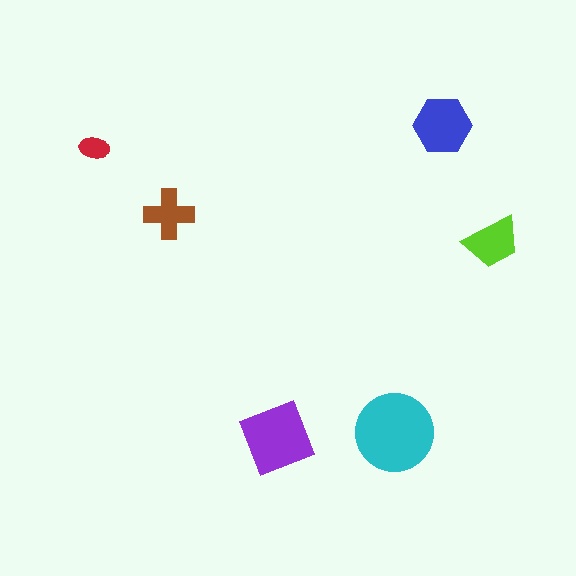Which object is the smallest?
The red ellipse.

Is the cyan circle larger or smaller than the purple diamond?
Larger.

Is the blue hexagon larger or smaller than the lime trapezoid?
Larger.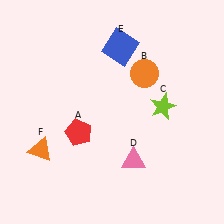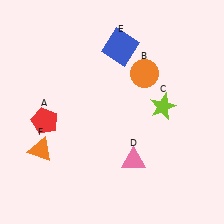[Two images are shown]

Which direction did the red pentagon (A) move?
The red pentagon (A) moved left.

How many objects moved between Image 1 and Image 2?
1 object moved between the two images.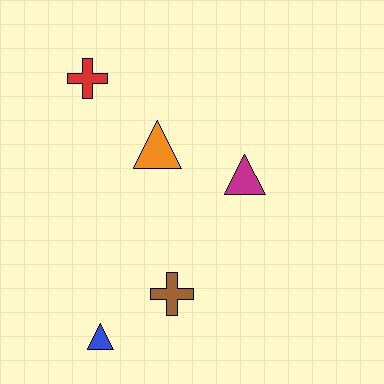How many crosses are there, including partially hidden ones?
There are 2 crosses.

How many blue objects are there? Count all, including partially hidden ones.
There is 1 blue object.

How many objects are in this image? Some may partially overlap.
There are 5 objects.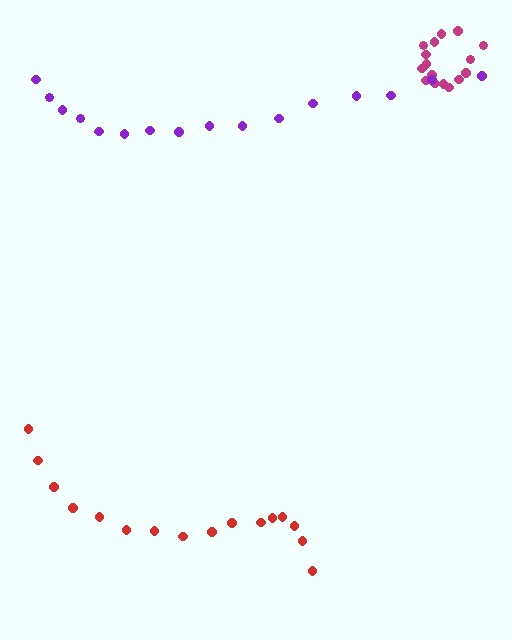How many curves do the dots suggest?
There are 3 distinct paths.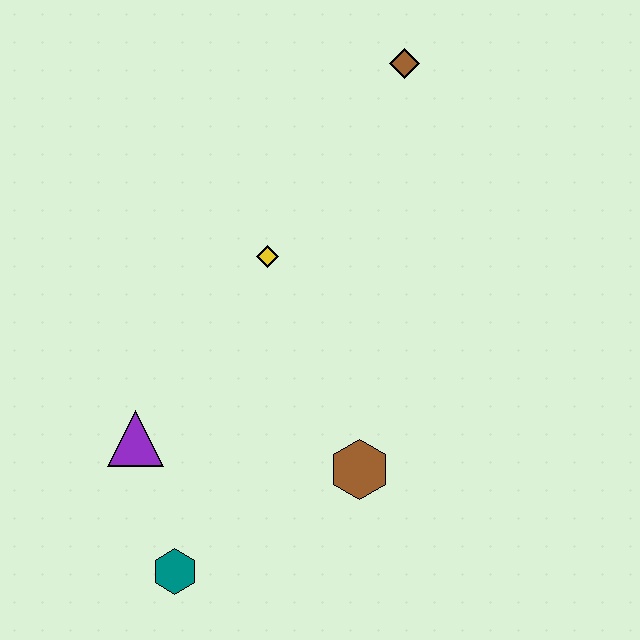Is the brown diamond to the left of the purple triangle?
No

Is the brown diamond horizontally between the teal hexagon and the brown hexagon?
No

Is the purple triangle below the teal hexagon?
No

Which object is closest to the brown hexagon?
The teal hexagon is closest to the brown hexagon.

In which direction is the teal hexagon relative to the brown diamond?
The teal hexagon is below the brown diamond.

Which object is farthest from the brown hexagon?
The brown diamond is farthest from the brown hexagon.